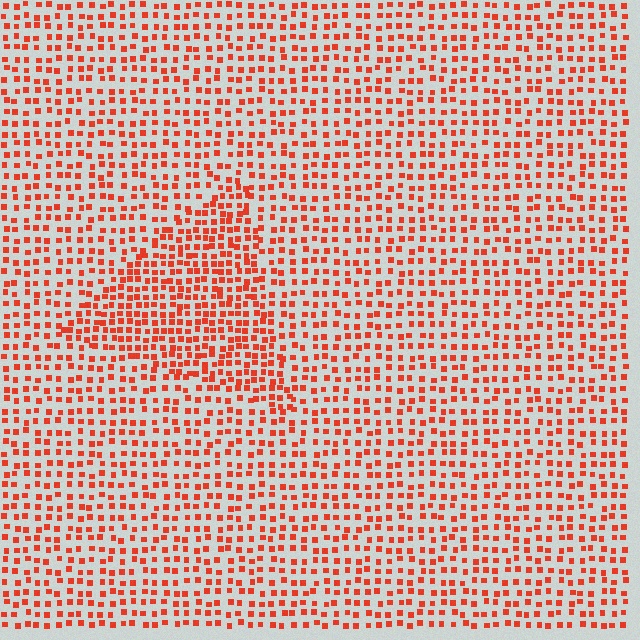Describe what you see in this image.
The image contains small red elements arranged at two different densities. A triangle-shaped region is visible where the elements are more densely packed than the surrounding area.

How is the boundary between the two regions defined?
The boundary is defined by a change in element density (approximately 1.6x ratio). All elements are the same color, size, and shape.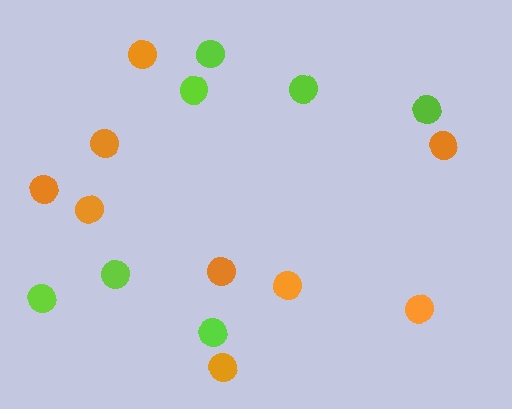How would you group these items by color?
There are 2 groups: one group of lime circles (7) and one group of orange circles (9).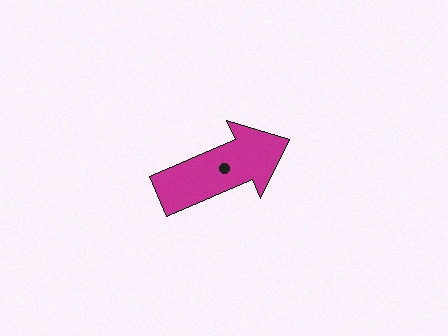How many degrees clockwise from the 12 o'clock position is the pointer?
Approximately 67 degrees.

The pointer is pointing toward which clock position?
Roughly 2 o'clock.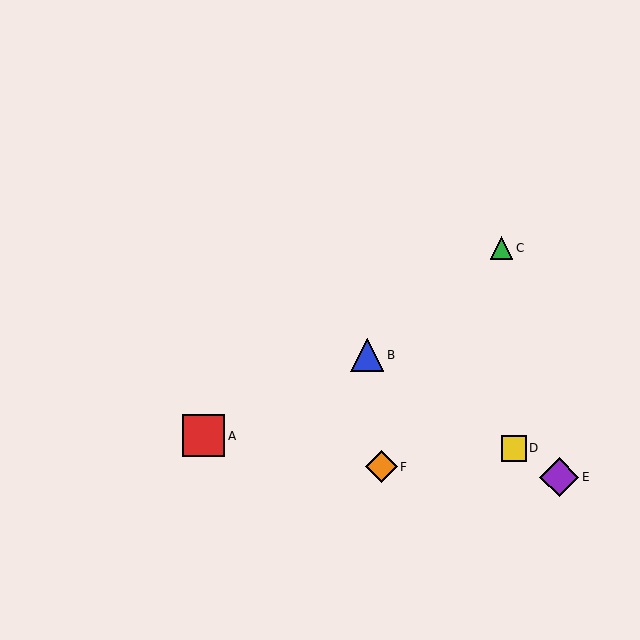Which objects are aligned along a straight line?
Objects B, D, E are aligned along a straight line.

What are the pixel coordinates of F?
Object F is at (381, 467).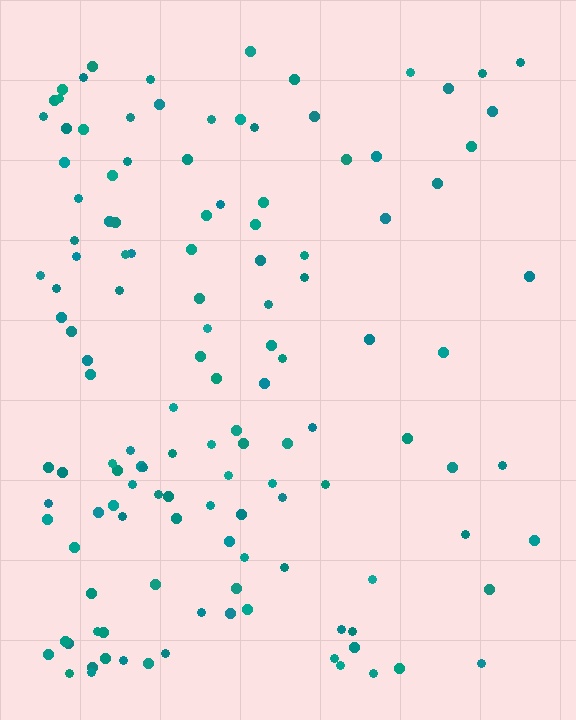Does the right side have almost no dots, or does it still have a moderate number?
Still a moderate number, just noticeably fewer than the left.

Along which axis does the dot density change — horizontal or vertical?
Horizontal.